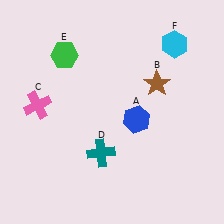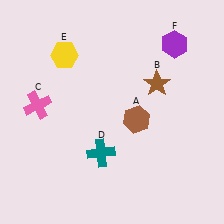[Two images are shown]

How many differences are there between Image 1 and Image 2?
There are 3 differences between the two images.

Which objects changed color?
A changed from blue to brown. E changed from green to yellow. F changed from cyan to purple.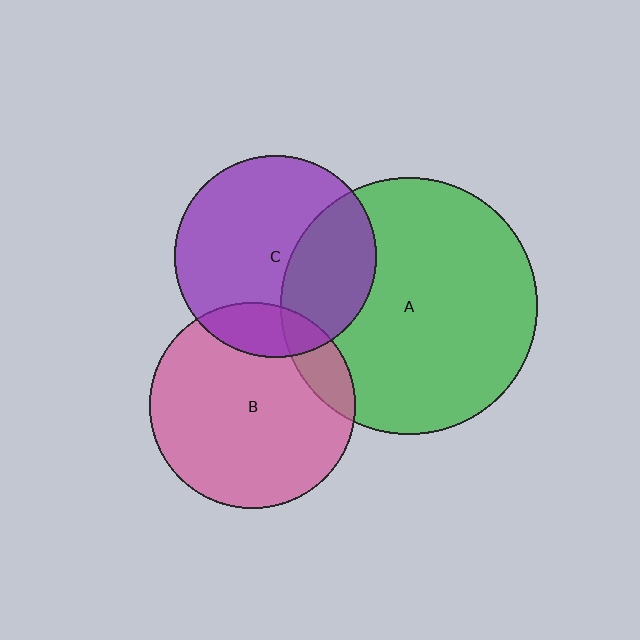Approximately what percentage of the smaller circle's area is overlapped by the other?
Approximately 35%.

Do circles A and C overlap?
Yes.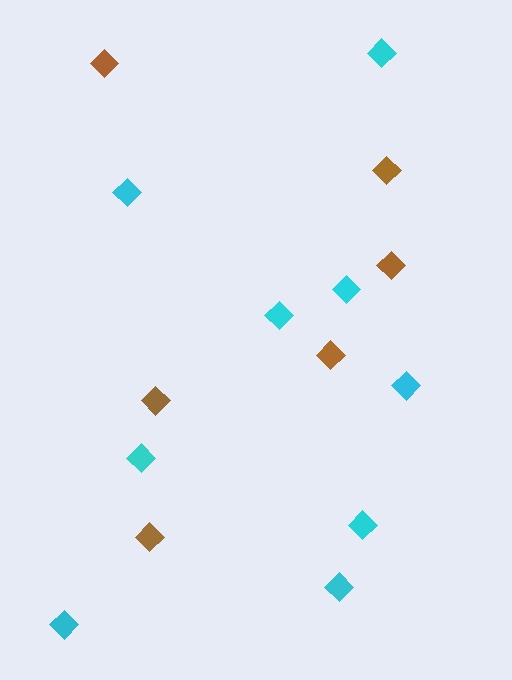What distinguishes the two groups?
There are 2 groups: one group of cyan diamonds (9) and one group of brown diamonds (6).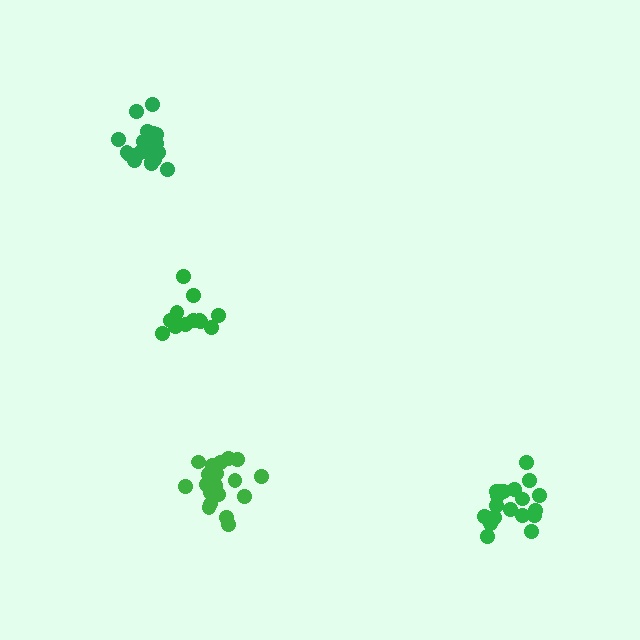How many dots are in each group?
Group 1: 15 dots, Group 2: 21 dots, Group 3: 19 dots, Group 4: 20 dots (75 total).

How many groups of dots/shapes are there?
There are 4 groups.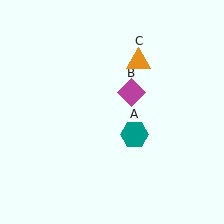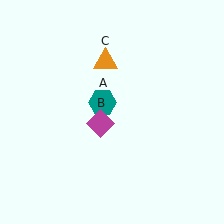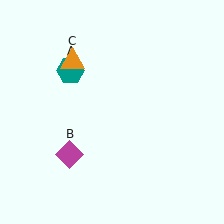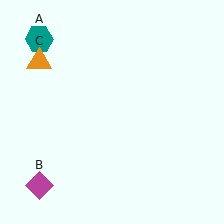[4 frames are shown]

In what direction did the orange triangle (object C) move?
The orange triangle (object C) moved left.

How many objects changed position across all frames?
3 objects changed position: teal hexagon (object A), magenta diamond (object B), orange triangle (object C).